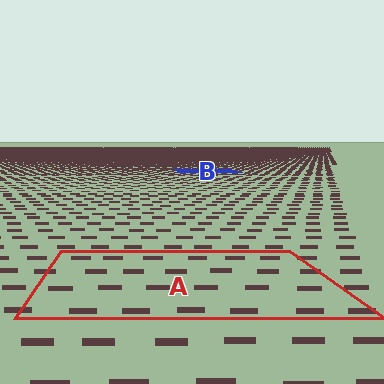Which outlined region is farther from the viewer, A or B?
Region B is farther from the viewer — the texture elements inside it appear smaller and more densely packed.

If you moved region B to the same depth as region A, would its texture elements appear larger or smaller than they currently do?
They would appear larger. At a closer depth, the same texture elements are projected at a bigger on-screen size.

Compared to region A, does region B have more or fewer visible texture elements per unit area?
Region B has more texture elements per unit area — they are packed more densely because it is farther away.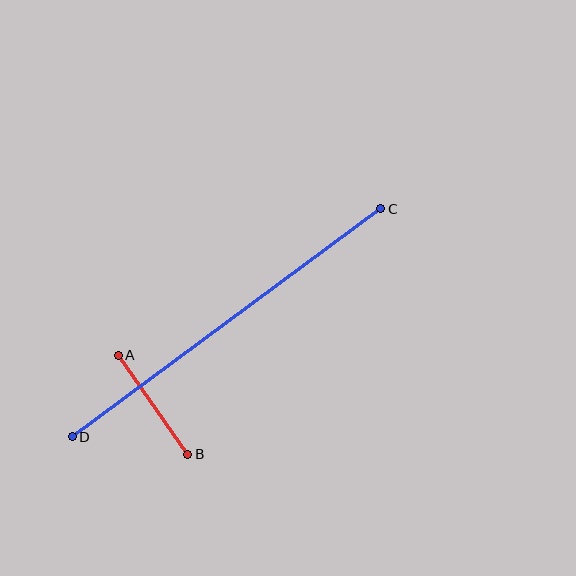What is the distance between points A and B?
The distance is approximately 121 pixels.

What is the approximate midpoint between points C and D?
The midpoint is at approximately (227, 323) pixels.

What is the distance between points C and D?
The distance is approximately 383 pixels.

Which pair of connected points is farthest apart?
Points C and D are farthest apart.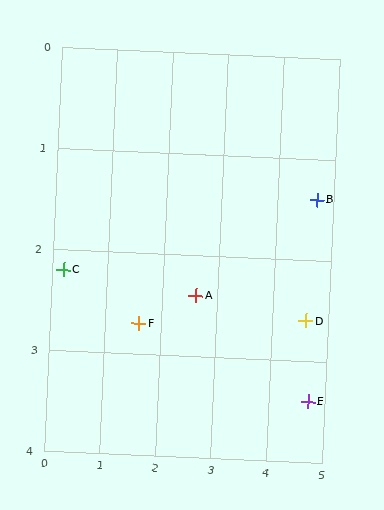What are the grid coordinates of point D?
Point D is at approximately (4.6, 2.6).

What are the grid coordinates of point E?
Point E is at approximately (4.7, 3.4).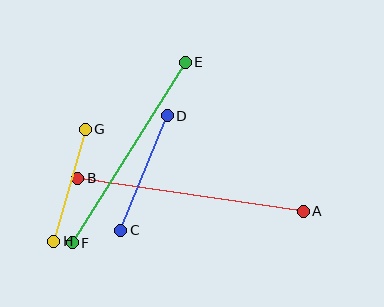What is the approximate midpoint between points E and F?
The midpoint is at approximately (129, 153) pixels.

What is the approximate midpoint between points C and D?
The midpoint is at approximately (144, 173) pixels.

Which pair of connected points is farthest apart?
Points A and B are farthest apart.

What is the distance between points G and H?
The distance is approximately 116 pixels.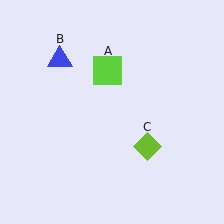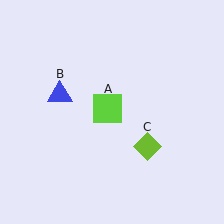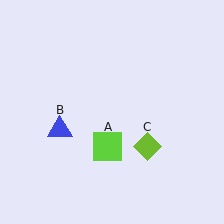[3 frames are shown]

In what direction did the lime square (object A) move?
The lime square (object A) moved down.